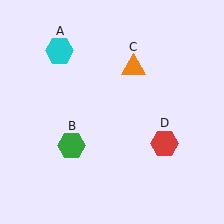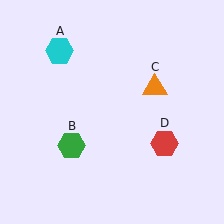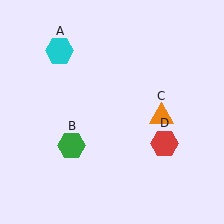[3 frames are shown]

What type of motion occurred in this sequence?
The orange triangle (object C) rotated clockwise around the center of the scene.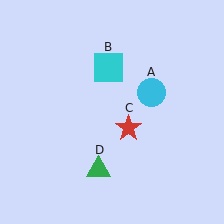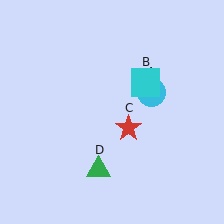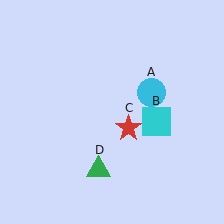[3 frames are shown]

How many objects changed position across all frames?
1 object changed position: cyan square (object B).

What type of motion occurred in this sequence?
The cyan square (object B) rotated clockwise around the center of the scene.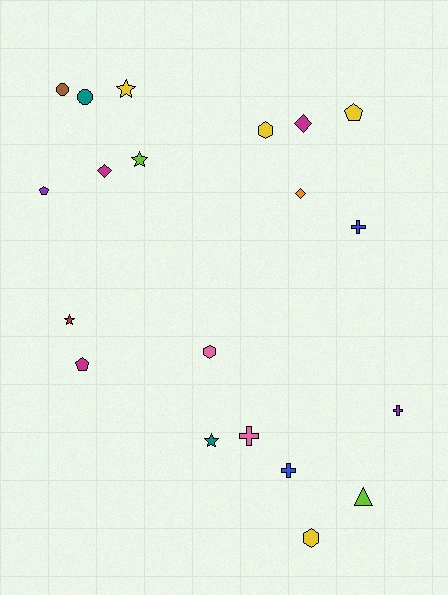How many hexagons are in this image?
There are 3 hexagons.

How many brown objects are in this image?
There is 1 brown object.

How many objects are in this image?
There are 20 objects.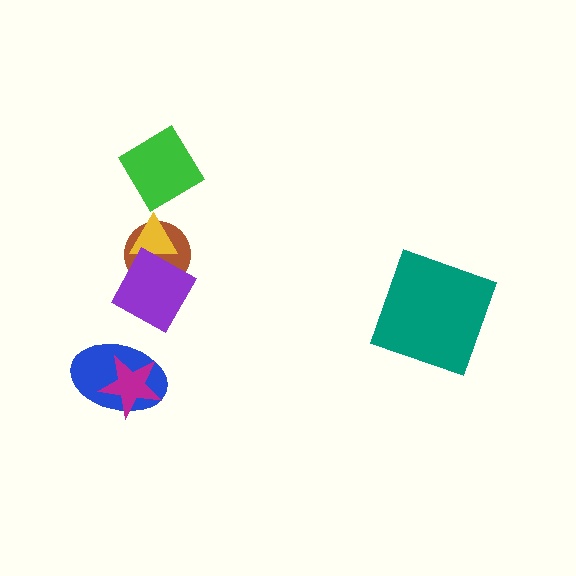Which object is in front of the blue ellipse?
The magenta star is in front of the blue ellipse.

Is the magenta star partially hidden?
No, no other shape covers it.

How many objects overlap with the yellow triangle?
2 objects overlap with the yellow triangle.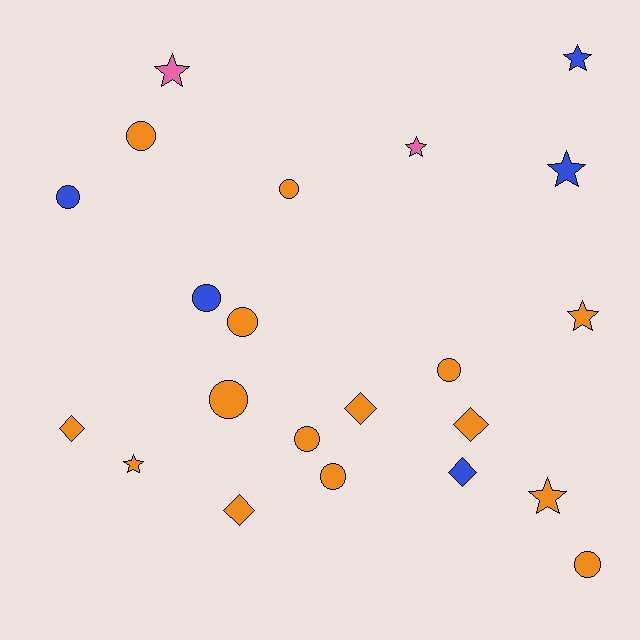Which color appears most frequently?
Orange, with 15 objects.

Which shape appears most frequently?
Circle, with 10 objects.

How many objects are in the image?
There are 22 objects.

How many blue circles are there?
There are 2 blue circles.